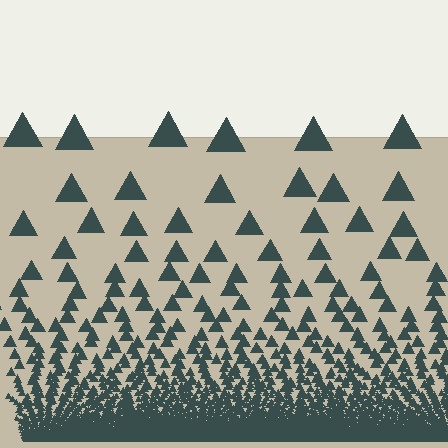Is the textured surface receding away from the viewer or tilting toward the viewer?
The surface appears to tilt toward the viewer. Texture elements get larger and sparser toward the top.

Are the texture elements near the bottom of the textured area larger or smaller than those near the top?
Smaller. The gradient is inverted — elements near the bottom are smaller and denser.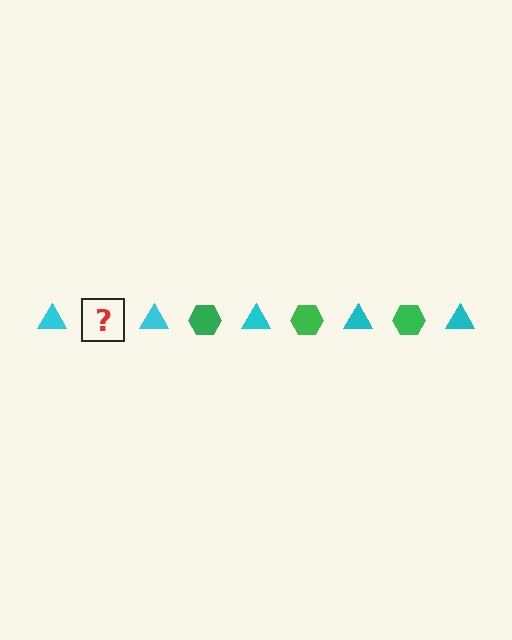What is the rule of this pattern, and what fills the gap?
The rule is that the pattern alternates between cyan triangle and green hexagon. The gap should be filled with a green hexagon.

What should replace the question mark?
The question mark should be replaced with a green hexagon.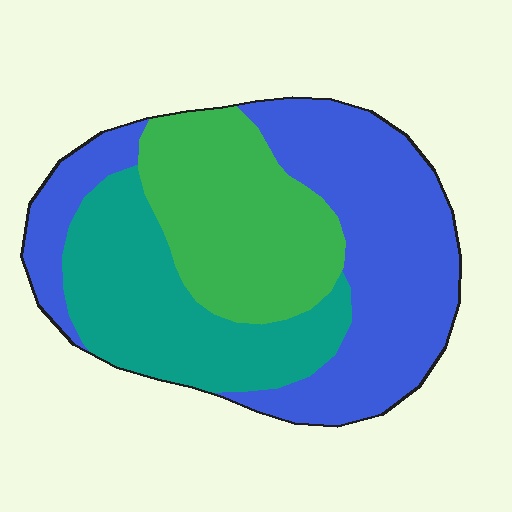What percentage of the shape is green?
Green takes up about one quarter (1/4) of the shape.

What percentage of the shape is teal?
Teal takes up about one quarter (1/4) of the shape.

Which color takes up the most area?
Blue, at roughly 45%.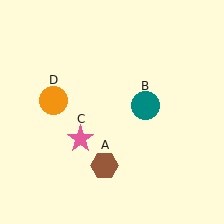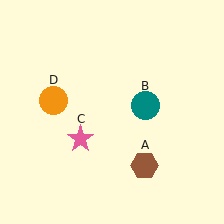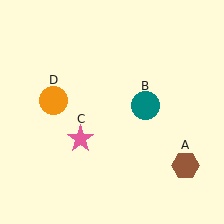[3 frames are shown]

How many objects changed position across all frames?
1 object changed position: brown hexagon (object A).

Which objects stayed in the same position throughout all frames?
Teal circle (object B) and pink star (object C) and orange circle (object D) remained stationary.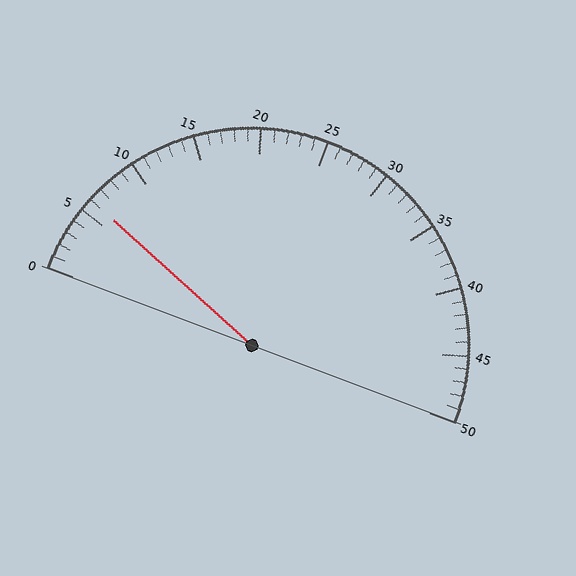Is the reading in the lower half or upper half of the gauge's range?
The reading is in the lower half of the range (0 to 50).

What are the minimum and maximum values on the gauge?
The gauge ranges from 0 to 50.